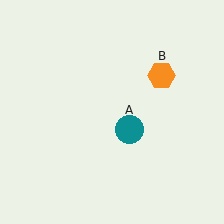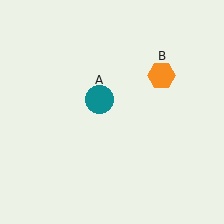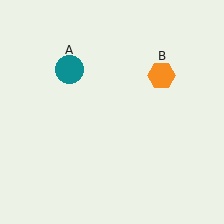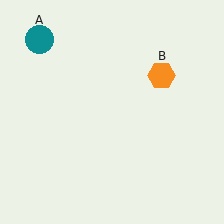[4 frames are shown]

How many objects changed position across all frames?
1 object changed position: teal circle (object A).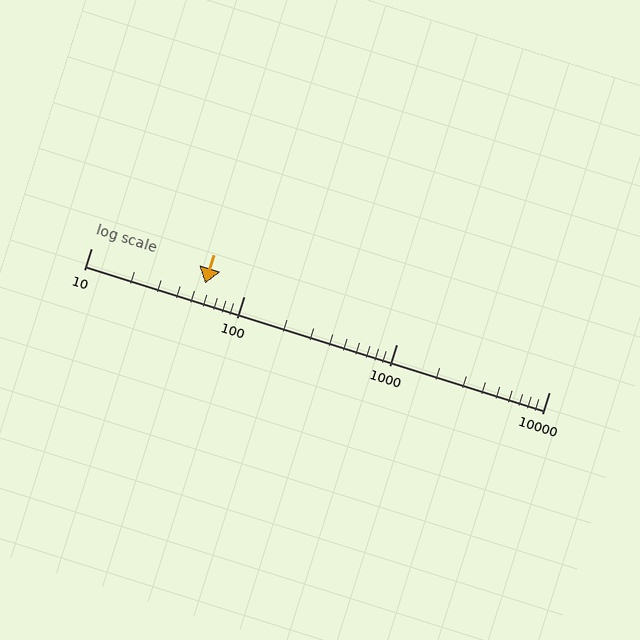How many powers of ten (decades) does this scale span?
The scale spans 3 decades, from 10 to 10000.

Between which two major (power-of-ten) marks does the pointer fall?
The pointer is between 10 and 100.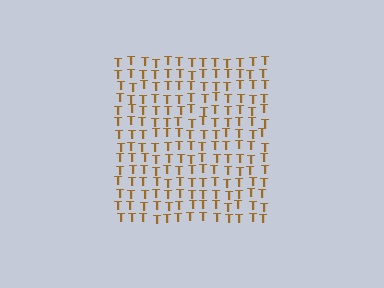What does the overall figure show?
The overall figure shows a square.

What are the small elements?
The small elements are letter T's.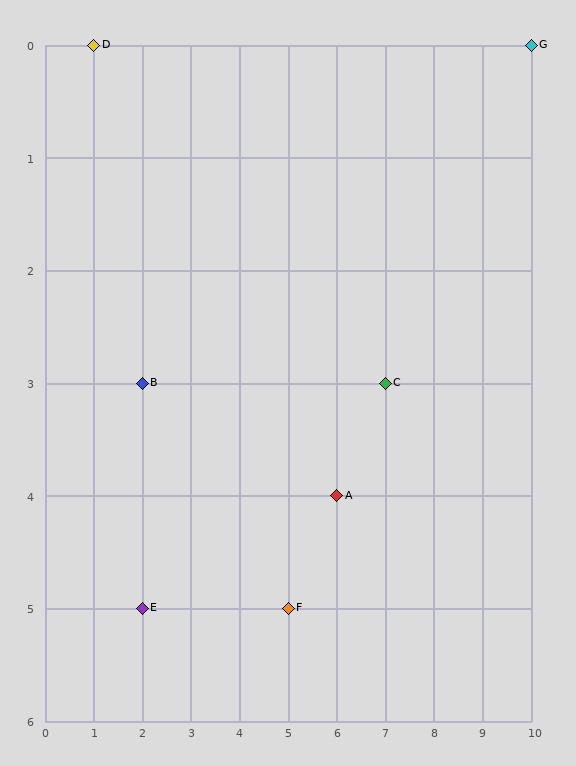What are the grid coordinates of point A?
Point A is at grid coordinates (6, 4).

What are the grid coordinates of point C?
Point C is at grid coordinates (7, 3).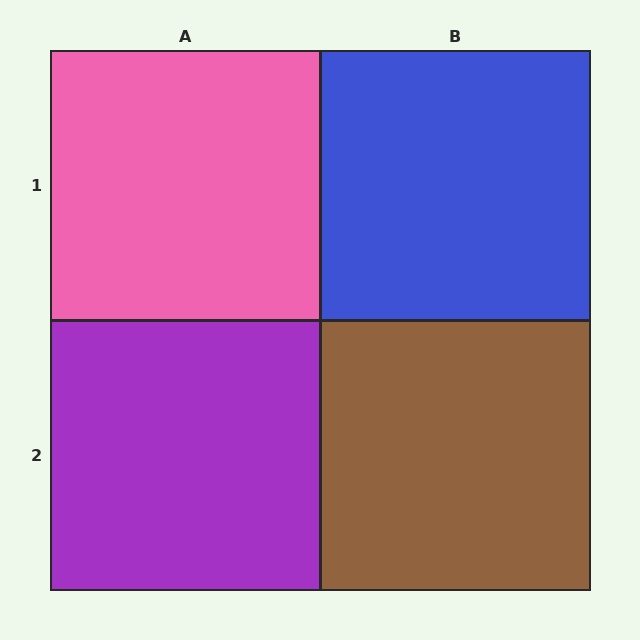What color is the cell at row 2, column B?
Brown.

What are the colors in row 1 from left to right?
Pink, blue.